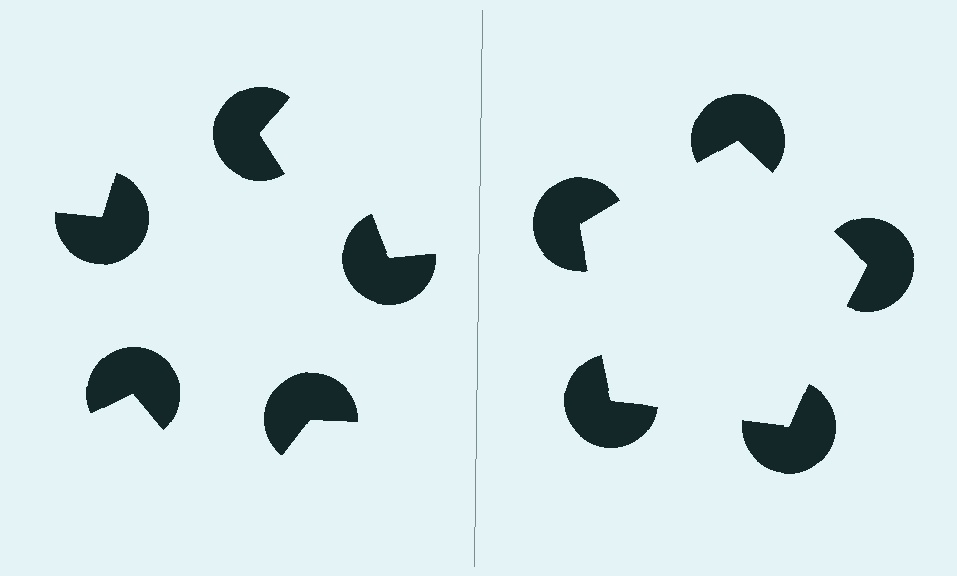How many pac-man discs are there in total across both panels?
10 — 5 on each side.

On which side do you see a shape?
An illusory pentagon appears on the right side. On the left side the wedge cuts are rotated, so no coherent shape forms.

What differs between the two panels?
The pac-man discs are positioned identically on both sides; only the wedge orientations differ. On the right they align to a pentagon; on the left they are misaligned.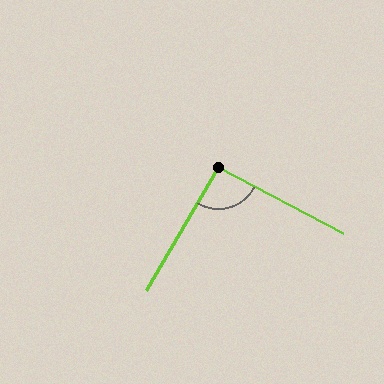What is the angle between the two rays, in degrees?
Approximately 93 degrees.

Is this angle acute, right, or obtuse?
It is approximately a right angle.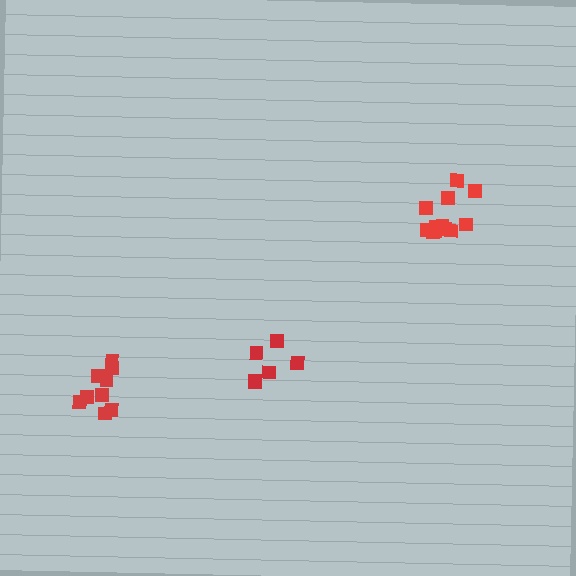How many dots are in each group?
Group 1: 9 dots, Group 2: 12 dots, Group 3: 6 dots (27 total).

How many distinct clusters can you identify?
There are 3 distinct clusters.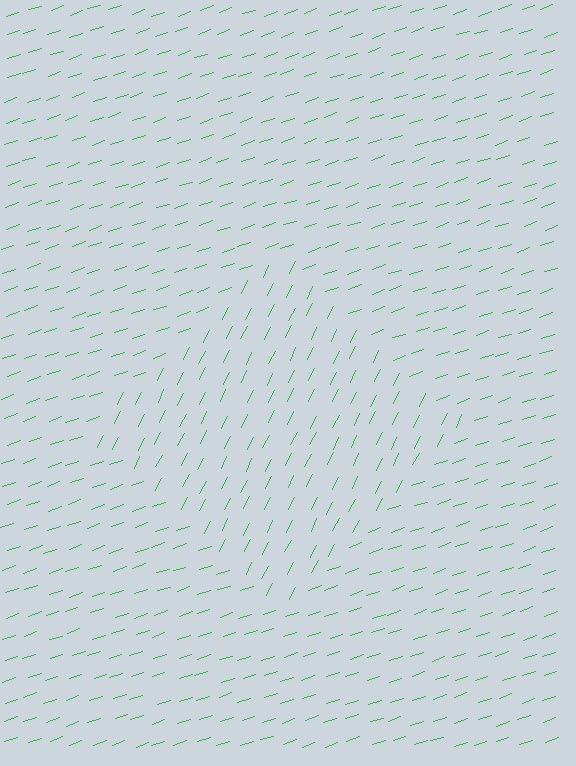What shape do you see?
I see a diamond.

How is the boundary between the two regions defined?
The boundary is defined purely by a change in line orientation (approximately 45 degrees difference). All lines are the same color and thickness.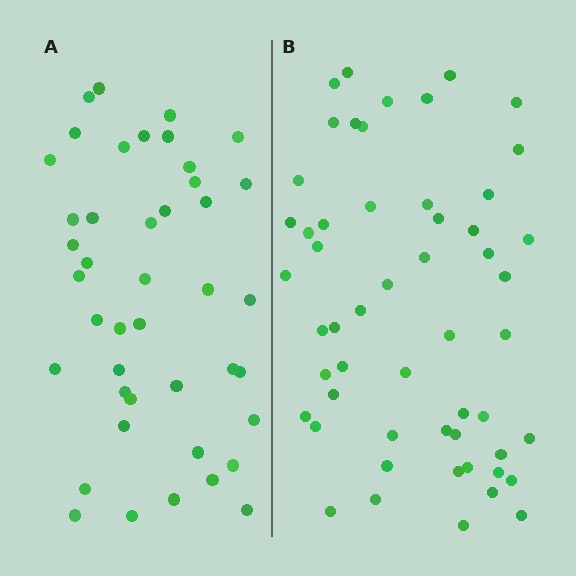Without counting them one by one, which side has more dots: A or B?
Region B (the right region) has more dots.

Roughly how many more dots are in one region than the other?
Region B has roughly 12 or so more dots than region A.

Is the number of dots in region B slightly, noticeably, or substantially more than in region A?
Region B has noticeably more, but not dramatically so. The ratio is roughly 1.3 to 1.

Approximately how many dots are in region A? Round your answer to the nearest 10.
About 40 dots. (The exact count is 43, which rounds to 40.)